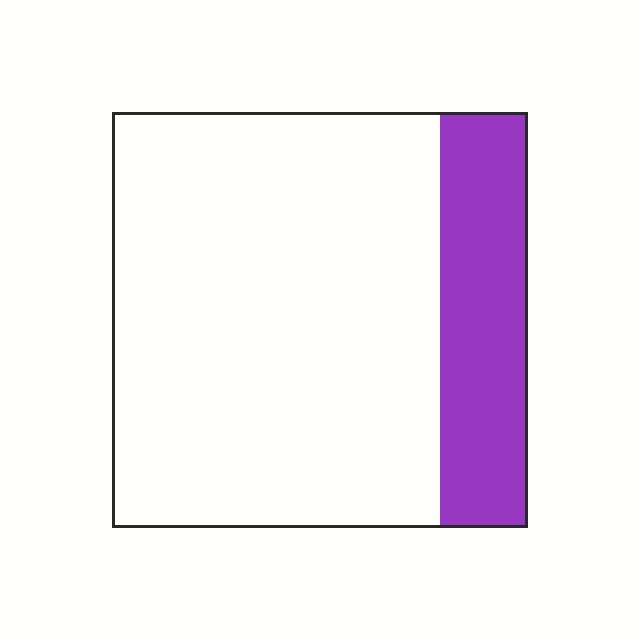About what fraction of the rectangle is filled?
About one fifth (1/5).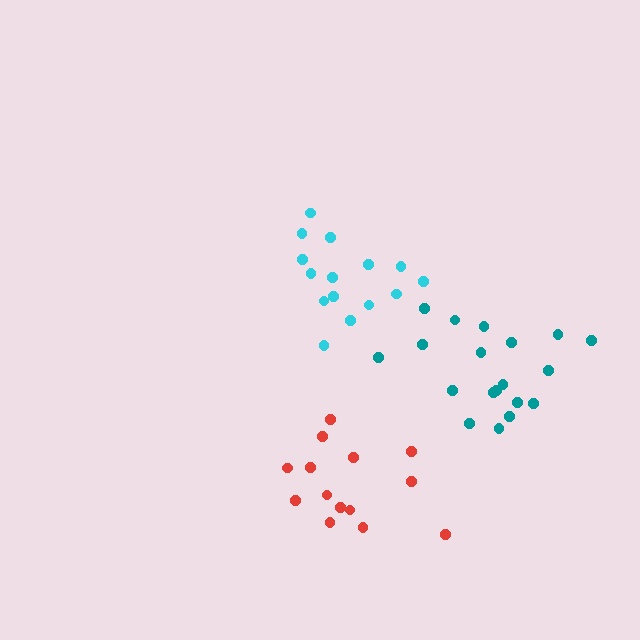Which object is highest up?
The cyan cluster is topmost.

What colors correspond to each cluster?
The clusters are colored: cyan, red, teal.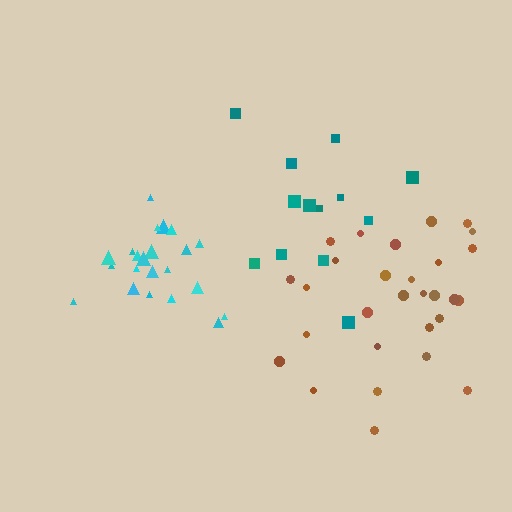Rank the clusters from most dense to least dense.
cyan, brown, teal.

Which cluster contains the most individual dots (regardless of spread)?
Brown (29).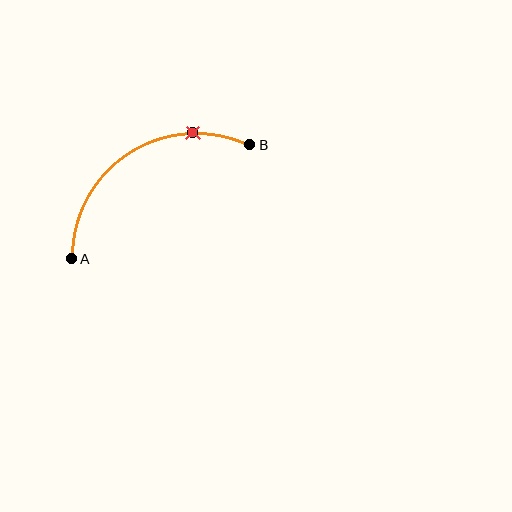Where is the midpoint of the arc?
The arc midpoint is the point on the curve farthest from the straight line joining A and B. It sits above that line.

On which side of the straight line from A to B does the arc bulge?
The arc bulges above the straight line connecting A and B.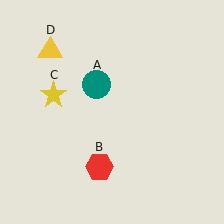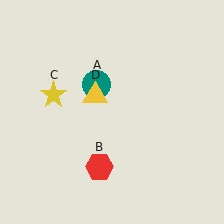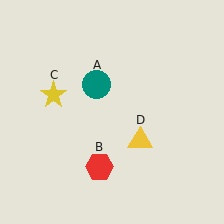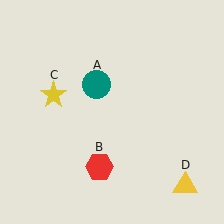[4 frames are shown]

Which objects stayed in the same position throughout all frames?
Teal circle (object A) and red hexagon (object B) and yellow star (object C) remained stationary.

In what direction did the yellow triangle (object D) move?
The yellow triangle (object D) moved down and to the right.